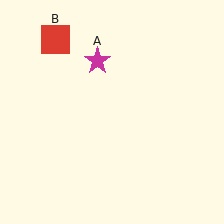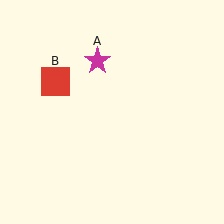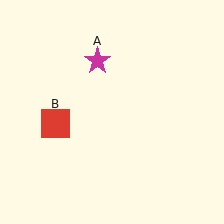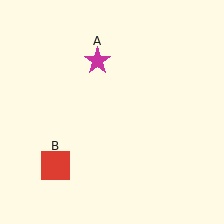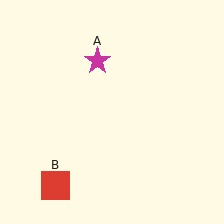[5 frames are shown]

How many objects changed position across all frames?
1 object changed position: red square (object B).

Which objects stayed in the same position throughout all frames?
Magenta star (object A) remained stationary.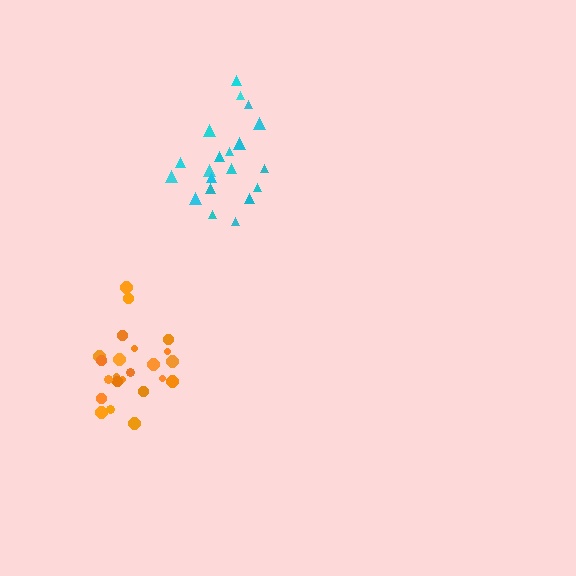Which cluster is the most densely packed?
Orange.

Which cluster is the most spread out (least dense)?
Cyan.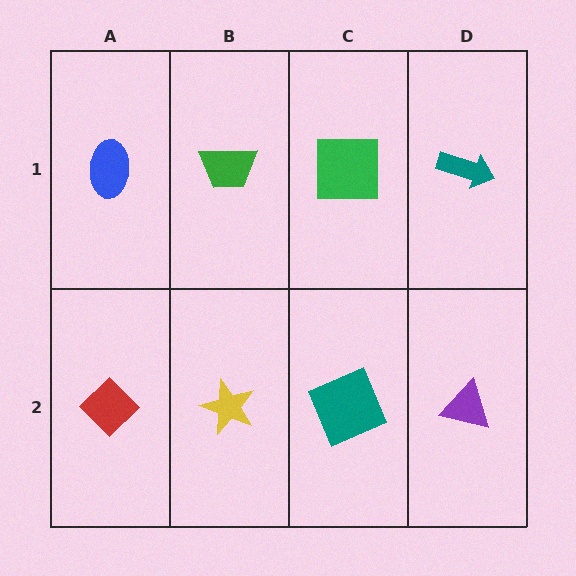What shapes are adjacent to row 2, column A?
A blue ellipse (row 1, column A), a yellow star (row 2, column B).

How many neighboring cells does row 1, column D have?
2.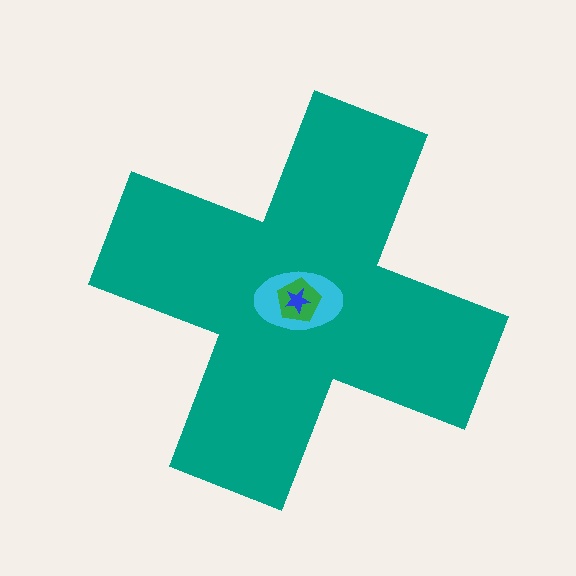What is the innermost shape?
The blue star.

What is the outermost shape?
The teal cross.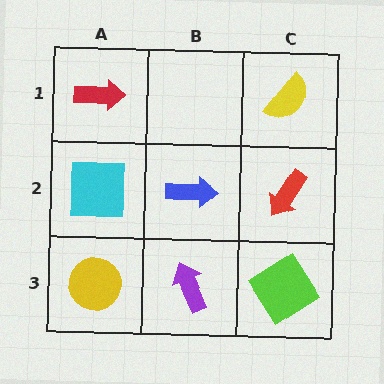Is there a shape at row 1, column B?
No, that cell is empty.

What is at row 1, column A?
A red arrow.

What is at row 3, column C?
A lime diamond.